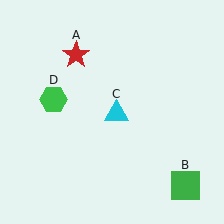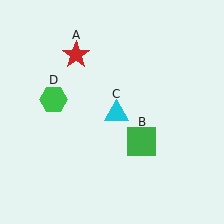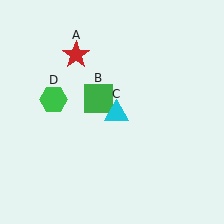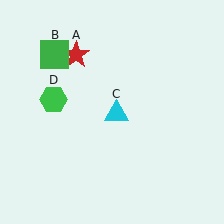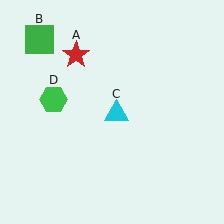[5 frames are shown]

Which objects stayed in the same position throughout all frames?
Red star (object A) and cyan triangle (object C) and green hexagon (object D) remained stationary.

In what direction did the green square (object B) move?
The green square (object B) moved up and to the left.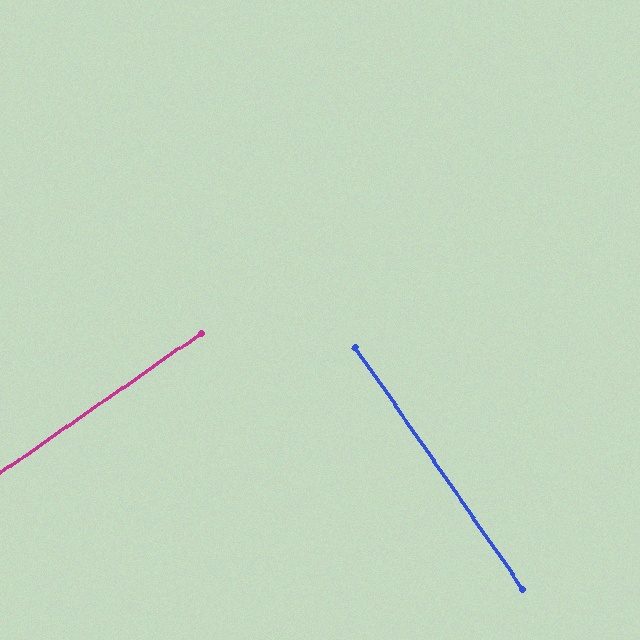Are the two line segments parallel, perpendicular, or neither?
Perpendicular — they meet at approximately 90°.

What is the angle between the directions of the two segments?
Approximately 90 degrees.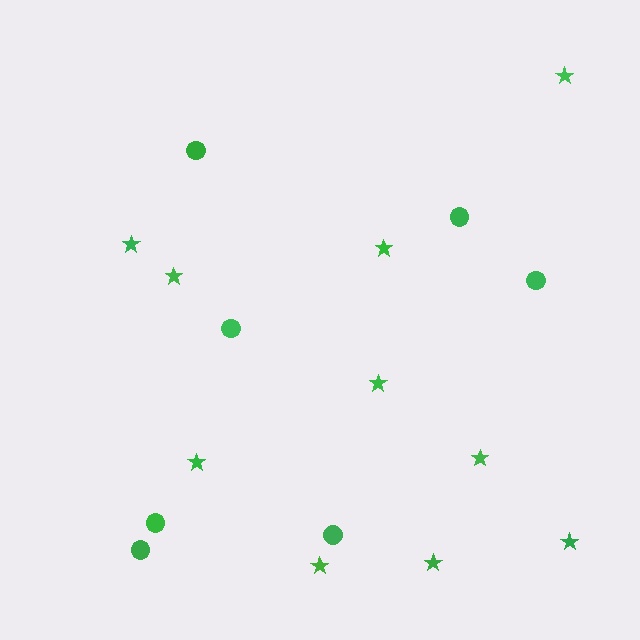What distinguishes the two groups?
There are 2 groups: one group of stars (10) and one group of circles (7).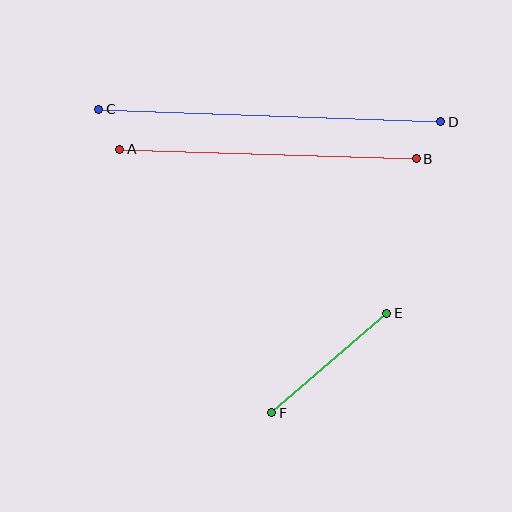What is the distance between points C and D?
The distance is approximately 342 pixels.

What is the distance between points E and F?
The distance is approximately 152 pixels.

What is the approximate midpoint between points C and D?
The midpoint is at approximately (270, 115) pixels.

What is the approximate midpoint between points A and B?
The midpoint is at approximately (268, 154) pixels.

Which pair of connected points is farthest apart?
Points C and D are farthest apart.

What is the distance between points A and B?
The distance is approximately 296 pixels.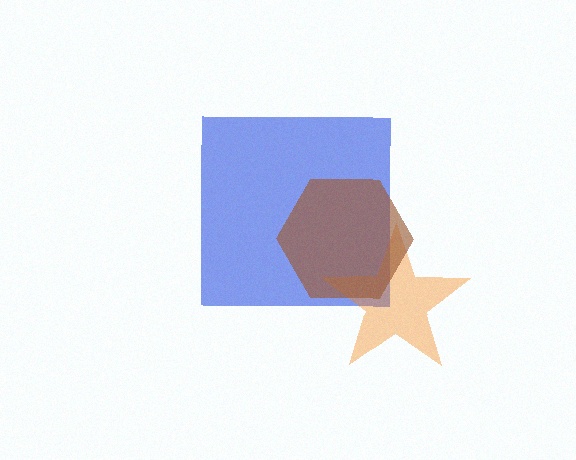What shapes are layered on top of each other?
The layered shapes are: a blue square, an orange star, a brown hexagon.